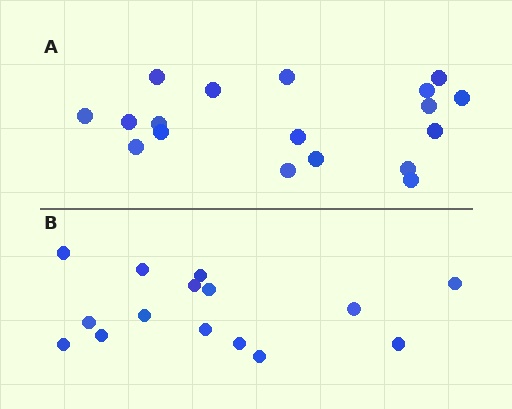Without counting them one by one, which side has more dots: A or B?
Region A (the top region) has more dots.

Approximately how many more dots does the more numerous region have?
Region A has just a few more — roughly 2 or 3 more dots than region B.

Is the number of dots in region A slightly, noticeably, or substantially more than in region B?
Region A has only slightly more — the two regions are fairly close. The ratio is roughly 1.2 to 1.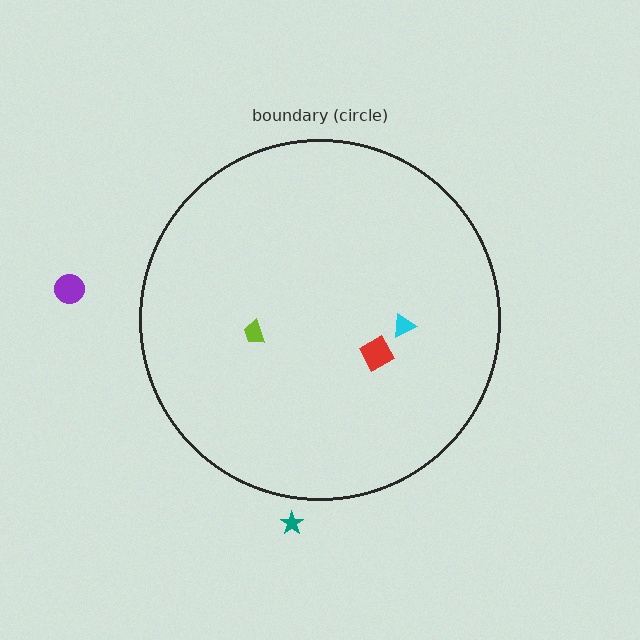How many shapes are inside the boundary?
3 inside, 2 outside.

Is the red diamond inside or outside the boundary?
Inside.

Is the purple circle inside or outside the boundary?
Outside.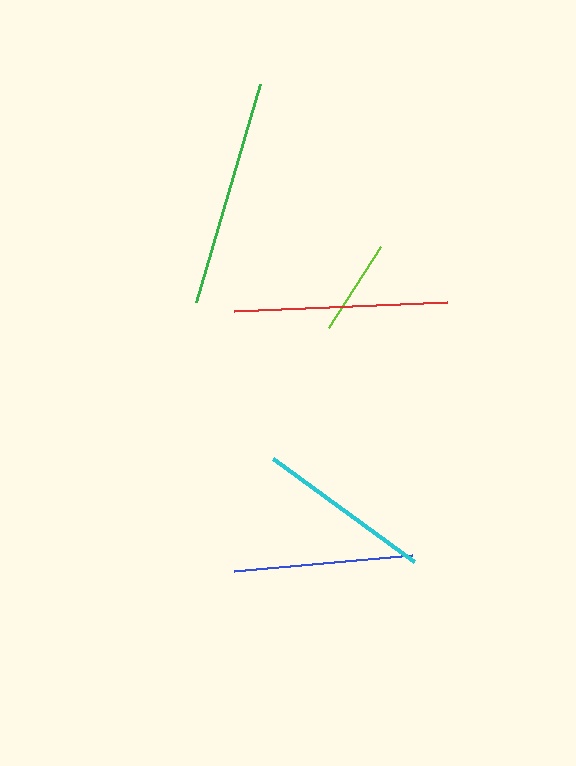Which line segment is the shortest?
The lime line is the shortest at approximately 96 pixels.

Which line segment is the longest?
The green line is the longest at approximately 227 pixels.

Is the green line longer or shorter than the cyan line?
The green line is longer than the cyan line.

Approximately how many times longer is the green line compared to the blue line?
The green line is approximately 1.3 times the length of the blue line.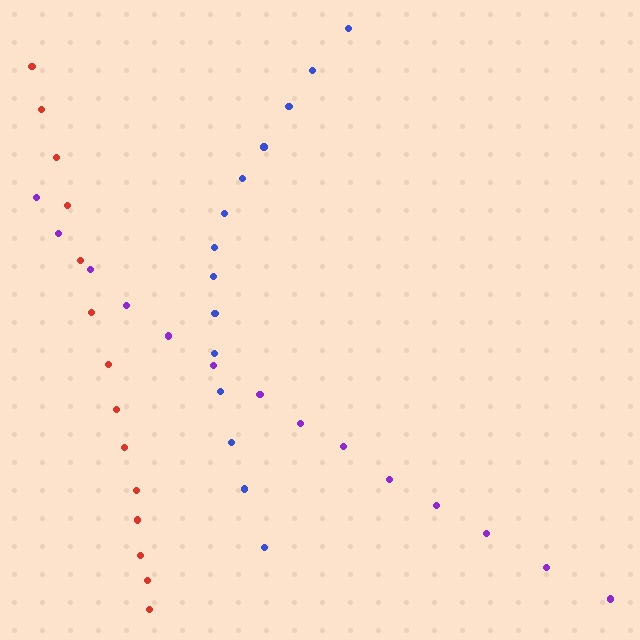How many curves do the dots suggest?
There are 3 distinct paths.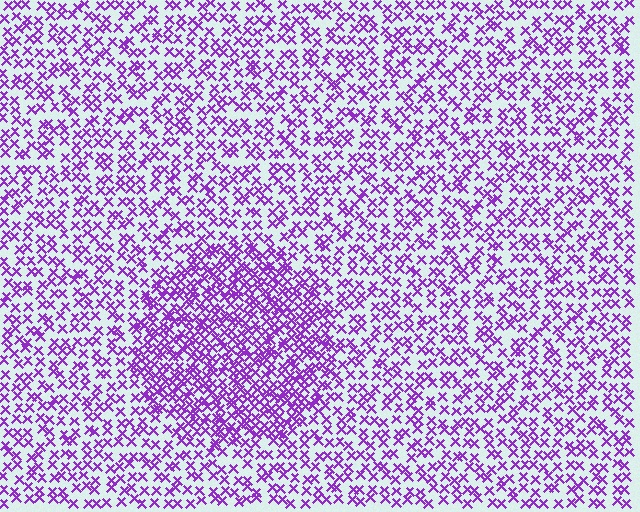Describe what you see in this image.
The image contains small purple elements arranged at two different densities. A circle-shaped region is visible where the elements are more densely packed than the surrounding area.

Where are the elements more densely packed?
The elements are more densely packed inside the circle boundary.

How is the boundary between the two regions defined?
The boundary is defined by a change in element density (approximately 1.9x ratio). All elements are the same color, size, and shape.